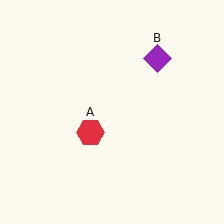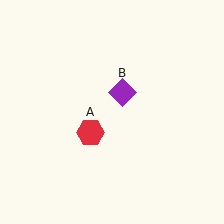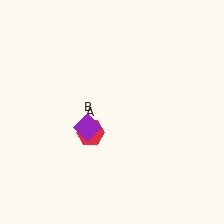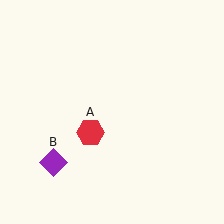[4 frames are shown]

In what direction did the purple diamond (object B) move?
The purple diamond (object B) moved down and to the left.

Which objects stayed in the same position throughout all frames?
Red hexagon (object A) remained stationary.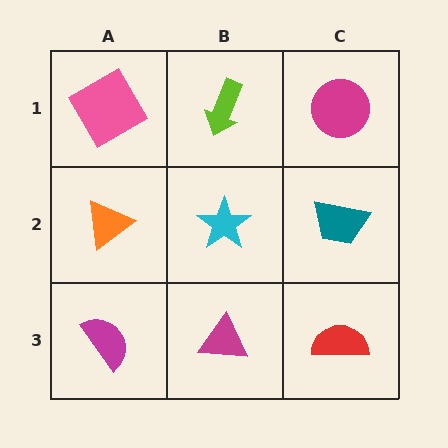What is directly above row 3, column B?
A cyan star.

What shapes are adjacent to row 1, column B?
A cyan star (row 2, column B), a pink square (row 1, column A), a magenta circle (row 1, column C).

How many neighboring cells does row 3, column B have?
3.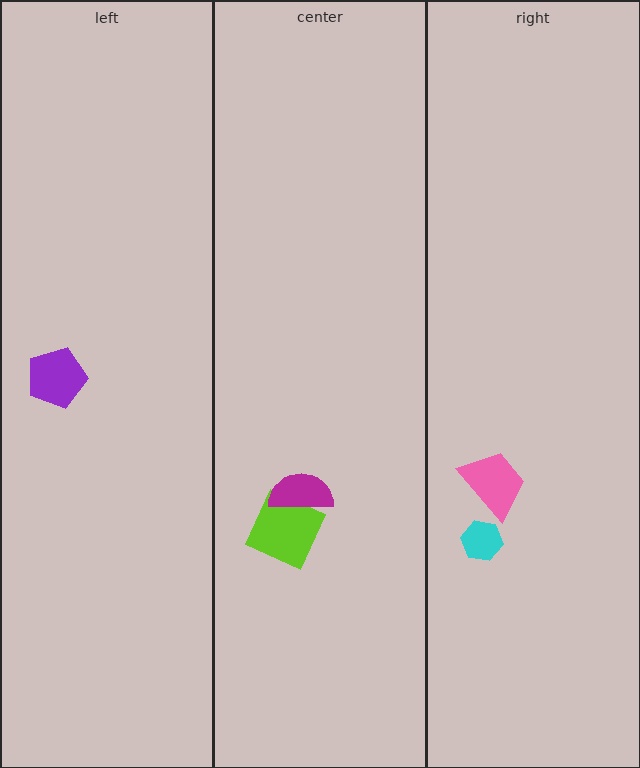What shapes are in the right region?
The pink trapezoid, the cyan hexagon.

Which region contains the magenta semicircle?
The center region.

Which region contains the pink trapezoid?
The right region.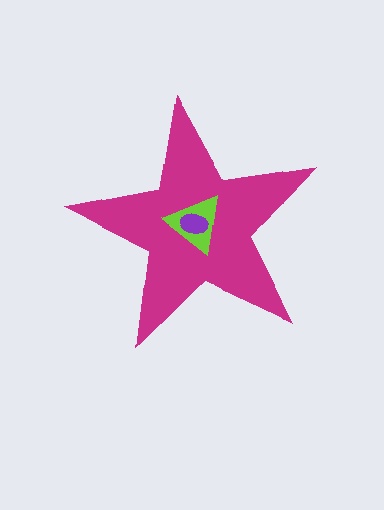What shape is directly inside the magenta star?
The lime triangle.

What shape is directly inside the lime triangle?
The purple ellipse.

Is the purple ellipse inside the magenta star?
Yes.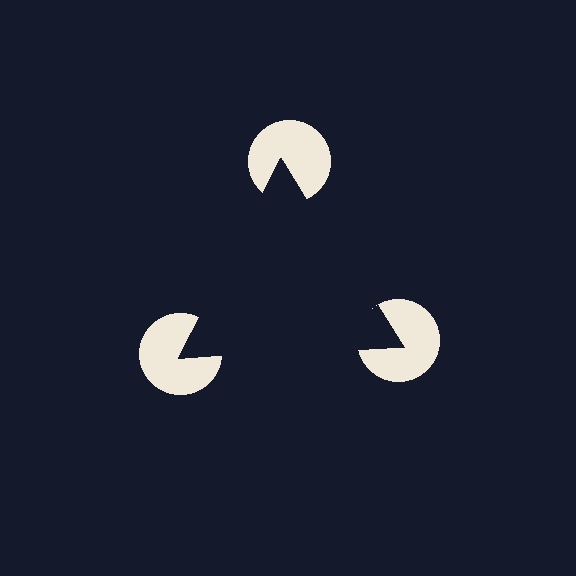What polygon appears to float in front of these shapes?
An illusory triangle — its edges are inferred from the aligned wedge cuts in the pac-man discs, not physically drawn.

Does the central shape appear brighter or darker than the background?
It typically appears slightly darker than the background, even though no actual brightness change is drawn.